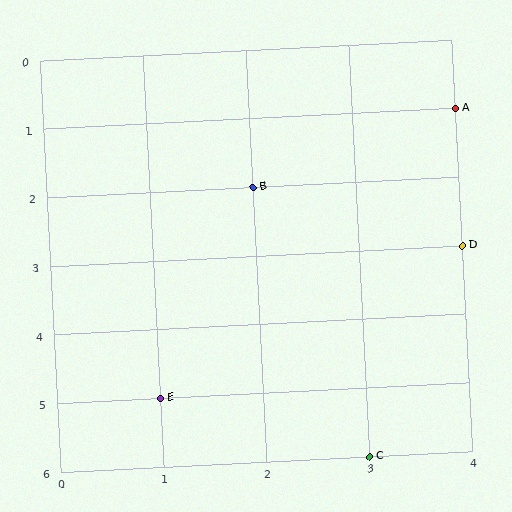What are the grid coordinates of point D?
Point D is at grid coordinates (4, 3).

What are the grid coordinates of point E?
Point E is at grid coordinates (1, 5).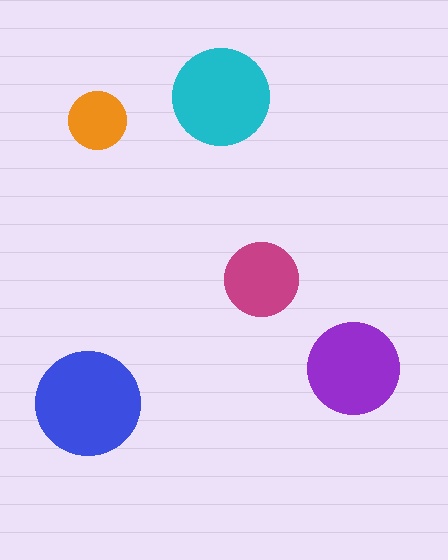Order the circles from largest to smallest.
the blue one, the cyan one, the purple one, the magenta one, the orange one.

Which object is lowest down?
The blue circle is bottommost.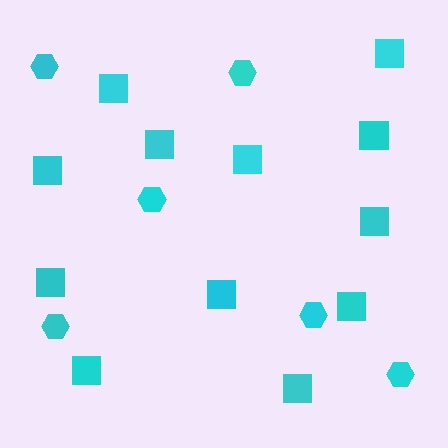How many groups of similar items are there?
There are 2 groups: one group of hexagons (6) and one group of squares (12).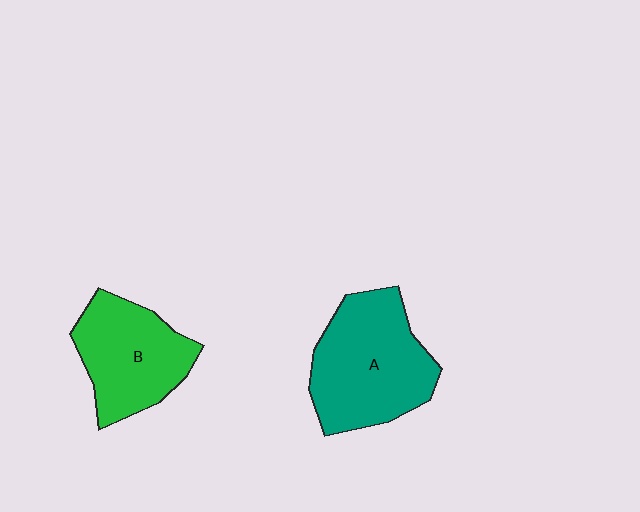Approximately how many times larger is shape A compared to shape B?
Approximately 1.3 times.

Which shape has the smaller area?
Shape B (green).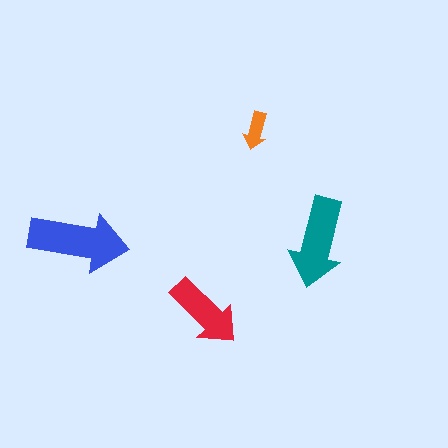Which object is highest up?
The orange arrow is topmost.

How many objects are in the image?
There are 4 objects in the image.